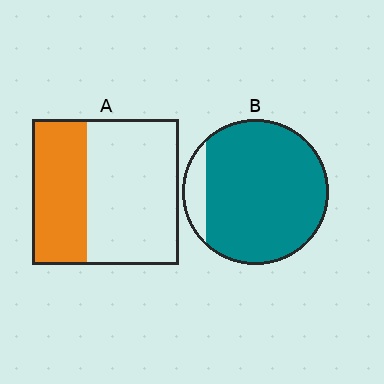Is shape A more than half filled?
No.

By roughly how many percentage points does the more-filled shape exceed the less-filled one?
By roughly 50 percentage points (B over A).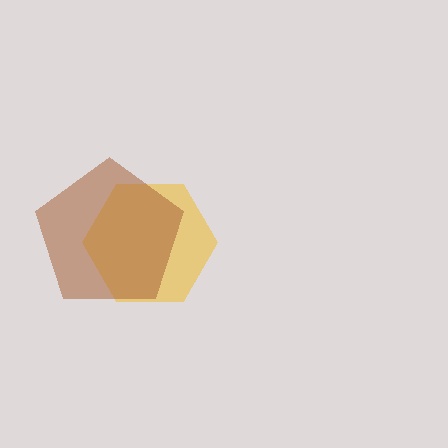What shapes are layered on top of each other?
The layered shapes are: a yellow hexagon, a brown pentagon.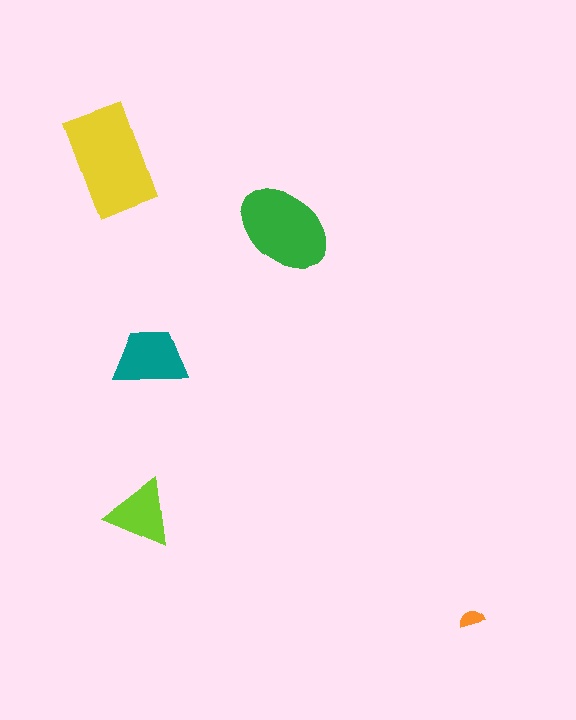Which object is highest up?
The yellow rectangle is topmost.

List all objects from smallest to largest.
The orange semicircle, the lime triangle, the teal trapezoid, the green ellipse, the yellow rectangle.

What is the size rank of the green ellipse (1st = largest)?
2nd.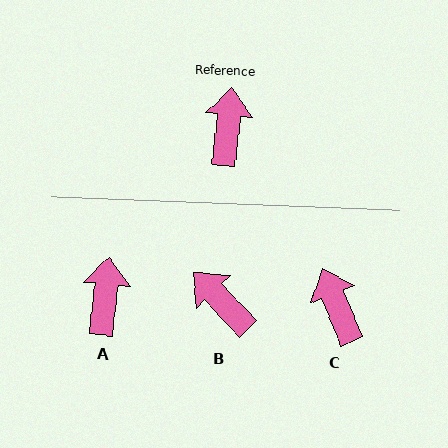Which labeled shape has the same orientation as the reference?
A.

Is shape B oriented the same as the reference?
No, it is off by about 50 degrees.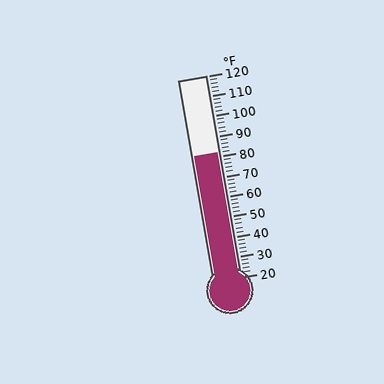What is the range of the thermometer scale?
The thermometer scale ranges from 20°F to 120°F.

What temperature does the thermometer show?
The thermometer shows approximately 82°F.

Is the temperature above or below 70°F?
The temperature is above 70°F.